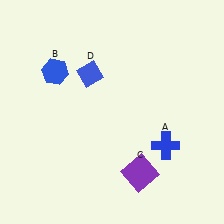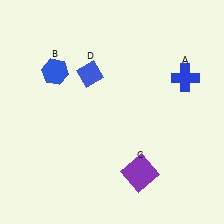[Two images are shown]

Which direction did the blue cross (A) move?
The blue cross (A) moved up.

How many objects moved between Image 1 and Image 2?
1 object moved between the two images.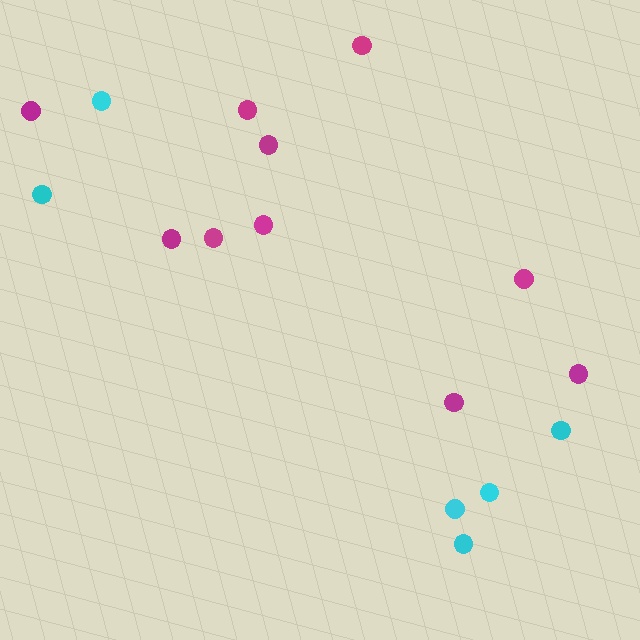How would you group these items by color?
There are 2 groups: one group of magenta circles (10) and one group of cyan circles (6).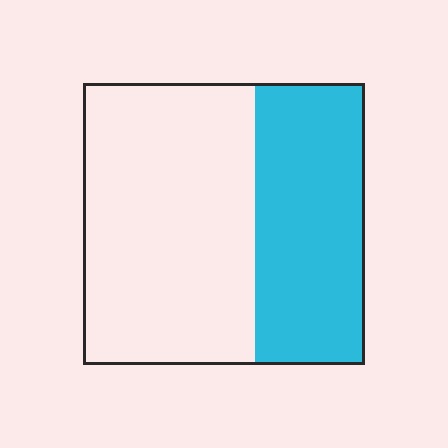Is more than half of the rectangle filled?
No.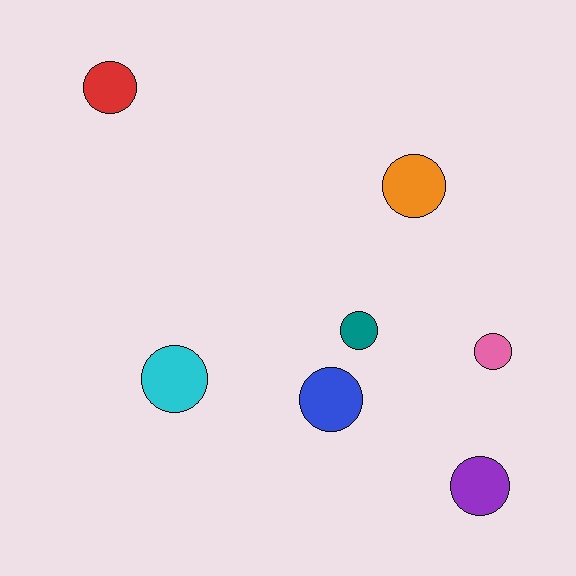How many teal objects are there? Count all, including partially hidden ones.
There is 1 teal object.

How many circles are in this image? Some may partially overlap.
There are 7 circles.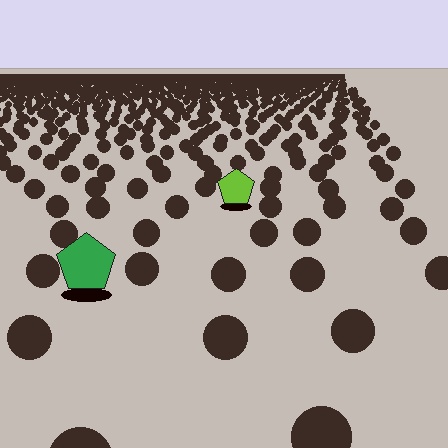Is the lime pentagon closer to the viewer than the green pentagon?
No. The green pentagon is closer — you can tell from the texture gradient: the ground texture is coarser near it.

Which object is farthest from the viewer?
The lime pentagon is farthest from the viewer. It appears smaller and the ground texture around it is denser.